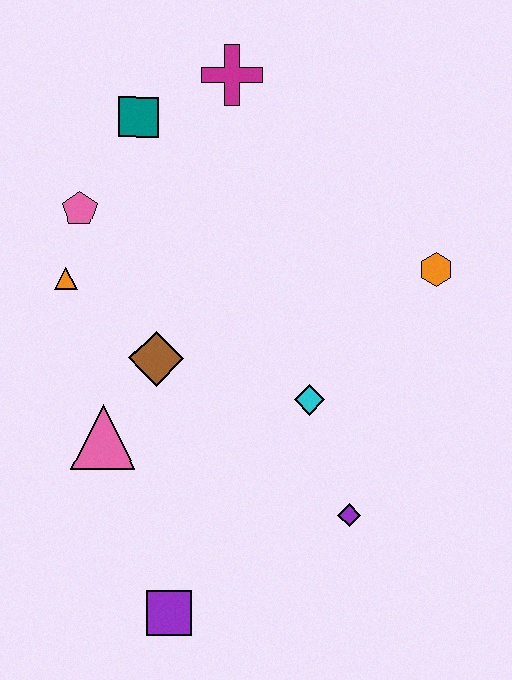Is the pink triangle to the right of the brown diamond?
No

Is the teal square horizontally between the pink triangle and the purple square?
Yes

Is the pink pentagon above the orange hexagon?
Yes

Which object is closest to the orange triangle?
The pink pentagon is closest to the orange triangle.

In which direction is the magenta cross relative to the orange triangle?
The magenta cross is above the orange triangle.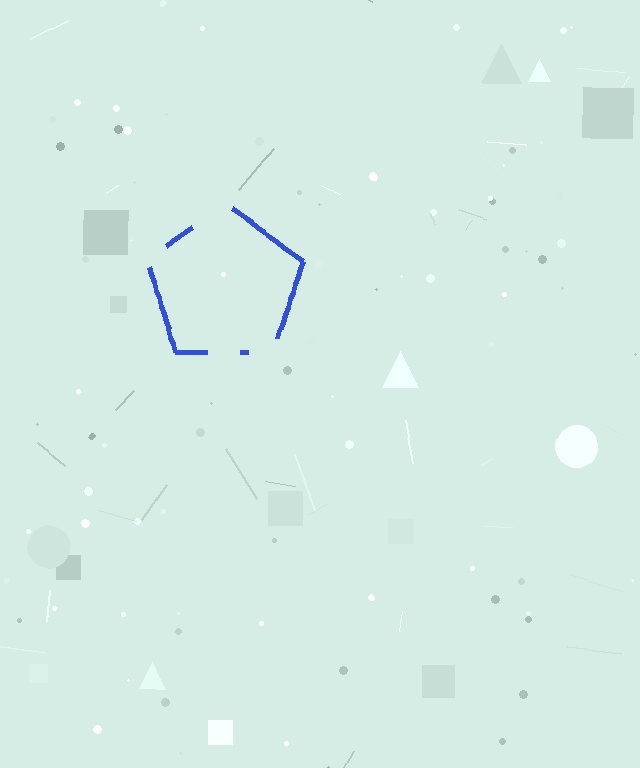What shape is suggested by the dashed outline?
The dashed outline suggests a pentagon.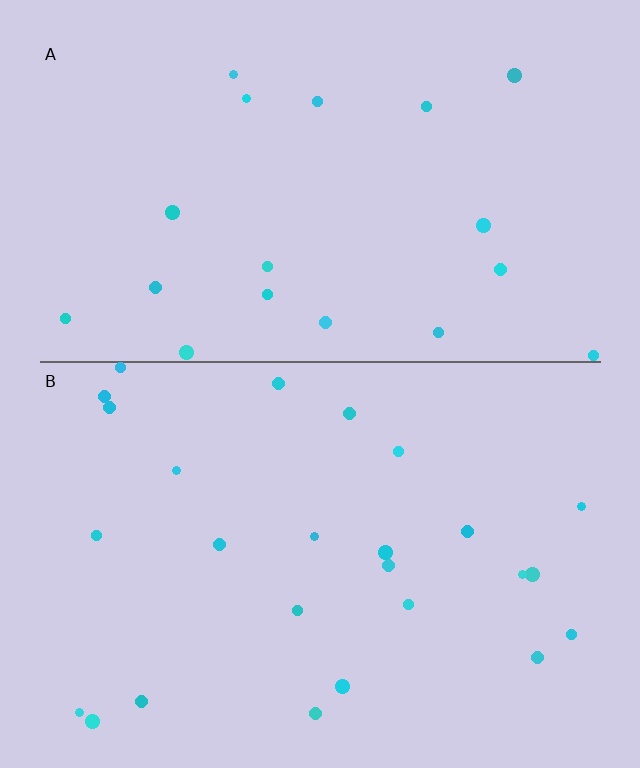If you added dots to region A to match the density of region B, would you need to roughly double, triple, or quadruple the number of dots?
Approximately double.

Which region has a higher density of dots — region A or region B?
B (the bottom).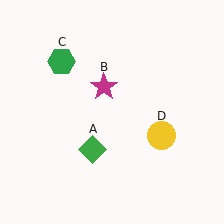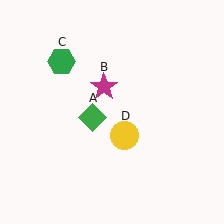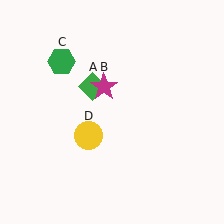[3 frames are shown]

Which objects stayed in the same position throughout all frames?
Magenta star (object B) and green hexagon (object C) remained stationary.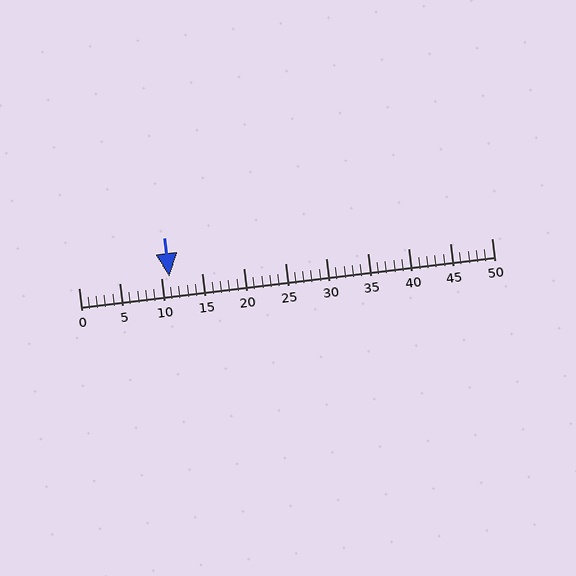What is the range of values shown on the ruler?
The ruler shows values from 0 to 50.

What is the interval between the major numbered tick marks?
The major tick marks are spaced 5 units apart.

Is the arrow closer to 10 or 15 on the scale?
The arrow is closer to 10.